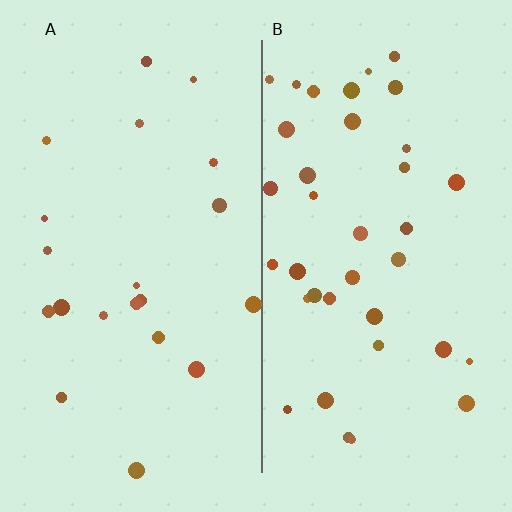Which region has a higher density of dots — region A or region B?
B (the right).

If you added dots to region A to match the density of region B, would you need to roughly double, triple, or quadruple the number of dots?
Approximately double.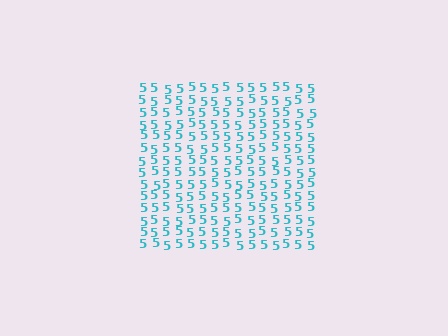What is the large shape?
The large shape is a square.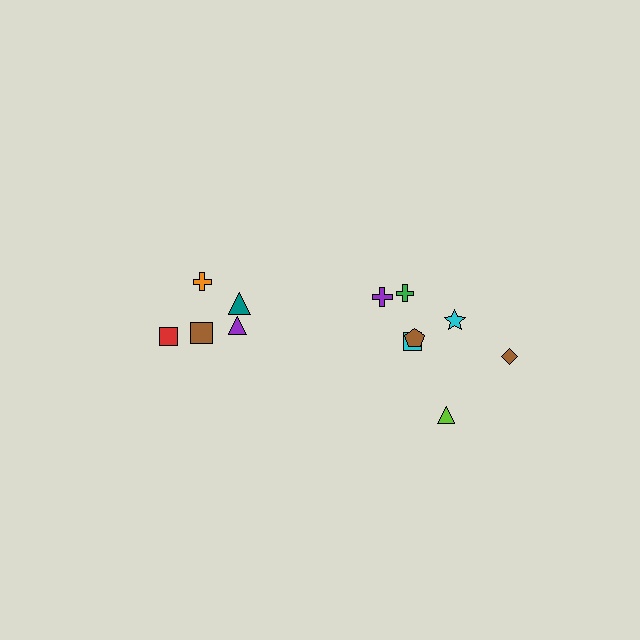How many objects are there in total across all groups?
There are 12 objects.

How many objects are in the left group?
There are 5 objects.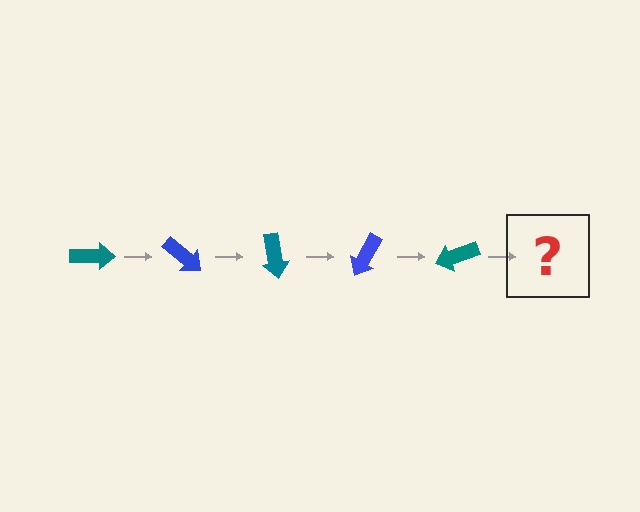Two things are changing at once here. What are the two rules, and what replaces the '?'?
The two rules are that it rotates 40 degrees each step and the color cycles through teal and blue. The '?' should be a blue arrow, rotated 200 degrees from the start.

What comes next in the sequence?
The next element should be a blue arrow, rotated 200 degrees from the start.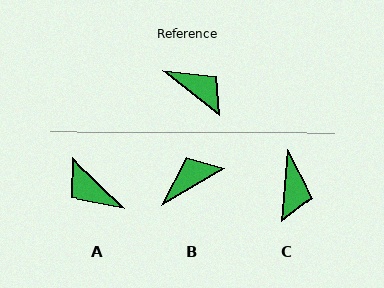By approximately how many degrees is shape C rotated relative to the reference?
Approximately 57 degrees clockwise.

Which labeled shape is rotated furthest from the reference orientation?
A, about 174 degrees away.